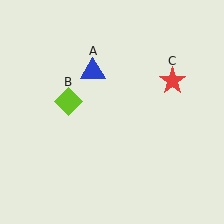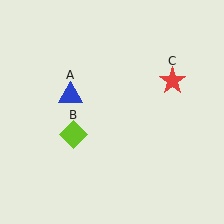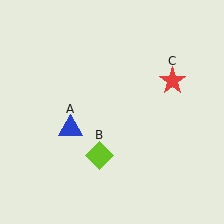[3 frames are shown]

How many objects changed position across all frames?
2 objects changed position: blue triangle (object A), lime diamond (object B).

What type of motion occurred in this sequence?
The blue triangle (object A), lime diamond (object B) rotated counterclockwise around the center of the scene.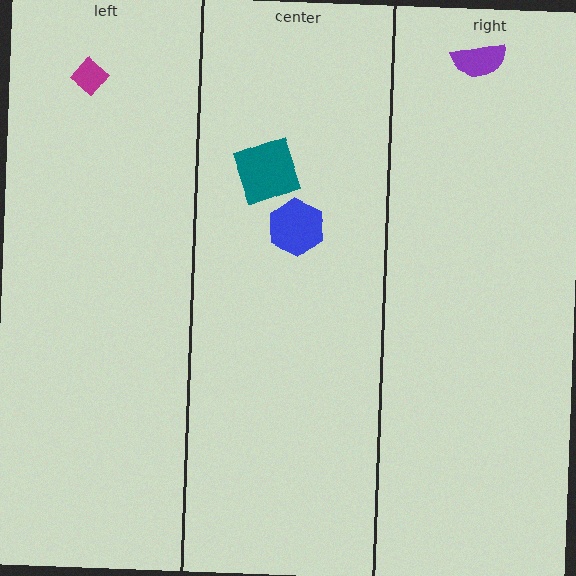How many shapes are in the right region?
1.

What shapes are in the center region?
The blue hexagon, the teal square.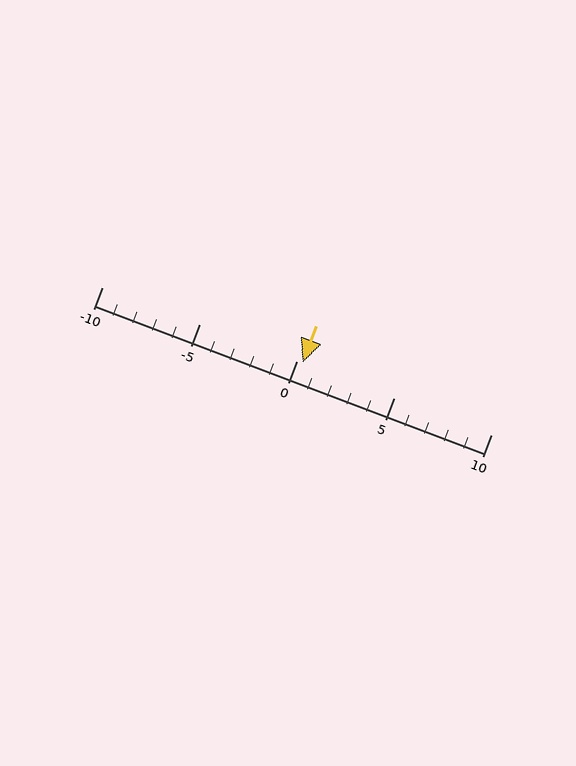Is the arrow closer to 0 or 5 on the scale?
The arrow is closer to 0.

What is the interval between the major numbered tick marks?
The major tick marks are spaced 5 units apart.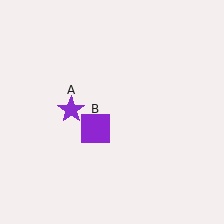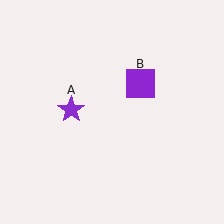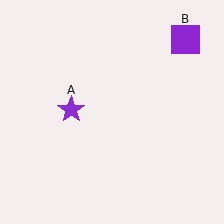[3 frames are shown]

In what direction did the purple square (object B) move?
The purple square (object B) moved up and to the right.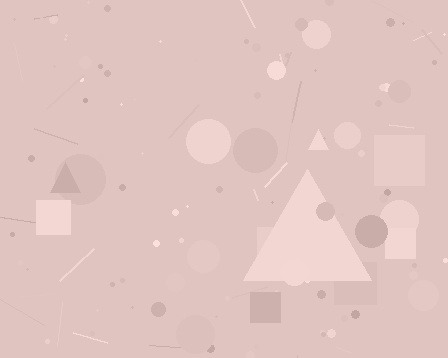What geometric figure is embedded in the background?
A triangle is embedded in the background.